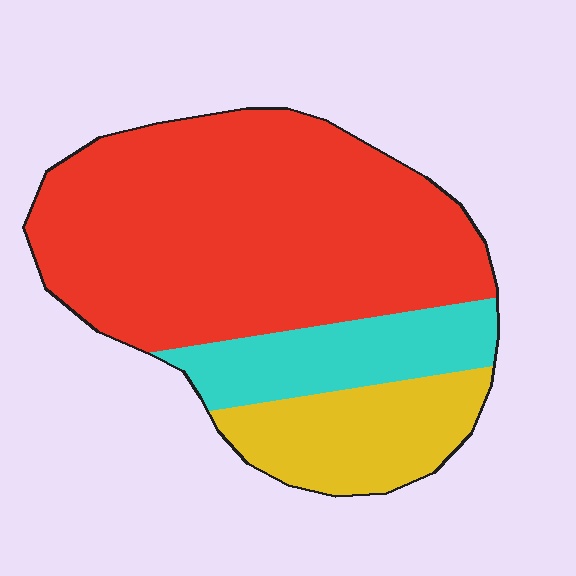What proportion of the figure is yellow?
Yellow takes up between a sixth and a third of the figure.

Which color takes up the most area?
Red, at roughly 65%.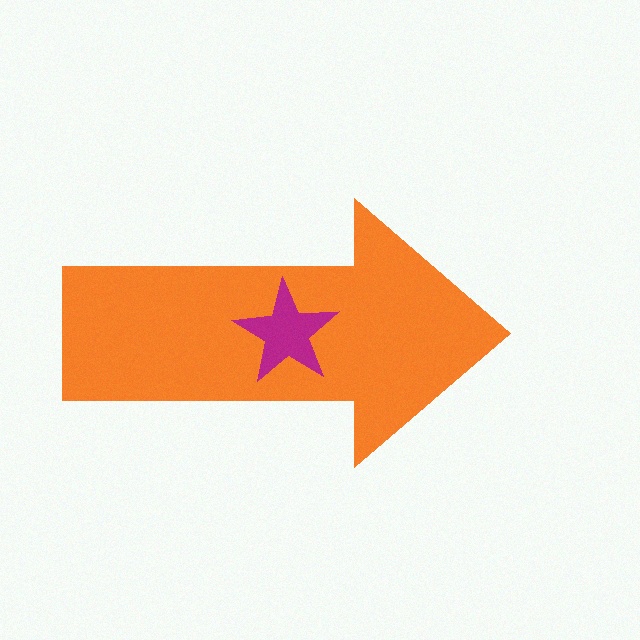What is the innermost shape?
The magenta star.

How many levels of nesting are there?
2.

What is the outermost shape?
The orange arrow.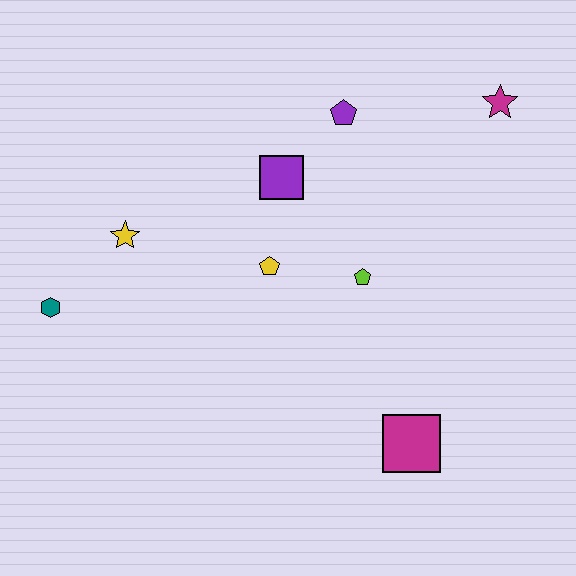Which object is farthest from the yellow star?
The magenta star is farthest from the yellow star.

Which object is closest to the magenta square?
The lime pentagon is closest to the magenta square.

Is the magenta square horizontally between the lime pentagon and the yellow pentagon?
No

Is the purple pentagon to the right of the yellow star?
Yes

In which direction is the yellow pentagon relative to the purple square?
The yellow pentagon is below the purple square.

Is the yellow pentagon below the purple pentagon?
Yes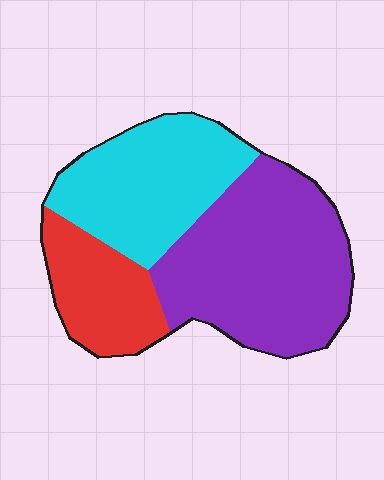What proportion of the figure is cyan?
Cyan covers about 35% of the figure.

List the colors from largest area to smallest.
From largest to smallest: purple, cyan, red.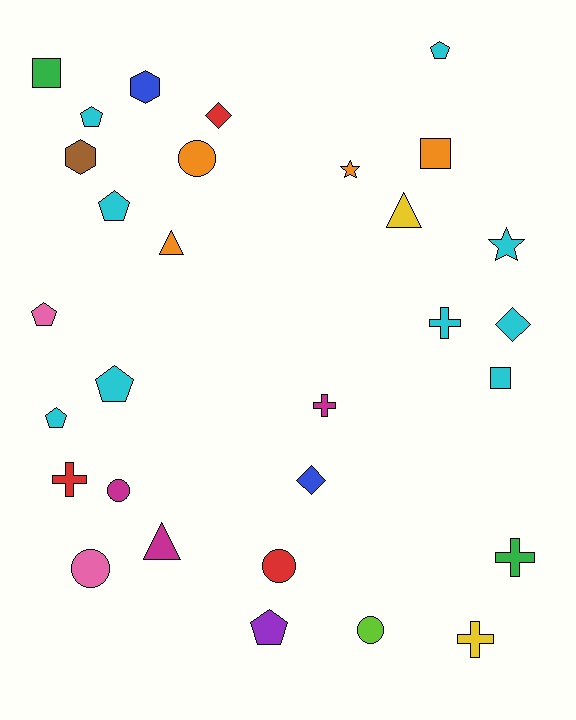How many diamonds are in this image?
There are 3 diamonds.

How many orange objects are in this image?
There are 4 orange objects.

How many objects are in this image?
There are 30 objects.